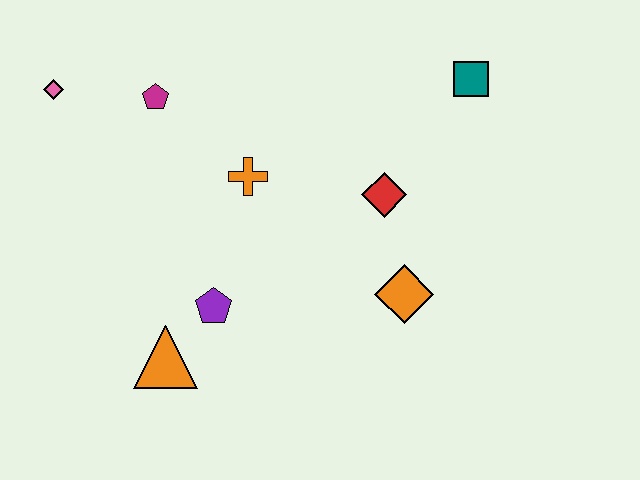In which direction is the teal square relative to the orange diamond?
The teal square is above the orange diamond.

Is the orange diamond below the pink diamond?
Yes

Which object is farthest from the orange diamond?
The pink diamond is farthest from the orange diamond.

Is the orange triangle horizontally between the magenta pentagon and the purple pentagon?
Yes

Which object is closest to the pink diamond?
The magenta pentagon is closest to the pink diamond.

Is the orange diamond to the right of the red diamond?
Yes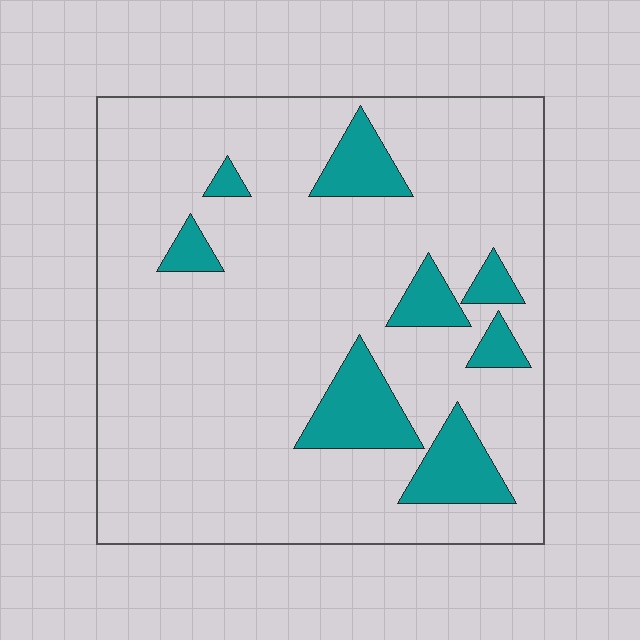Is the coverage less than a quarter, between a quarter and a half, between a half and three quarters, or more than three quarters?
Less than a quarter.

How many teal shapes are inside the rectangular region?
8.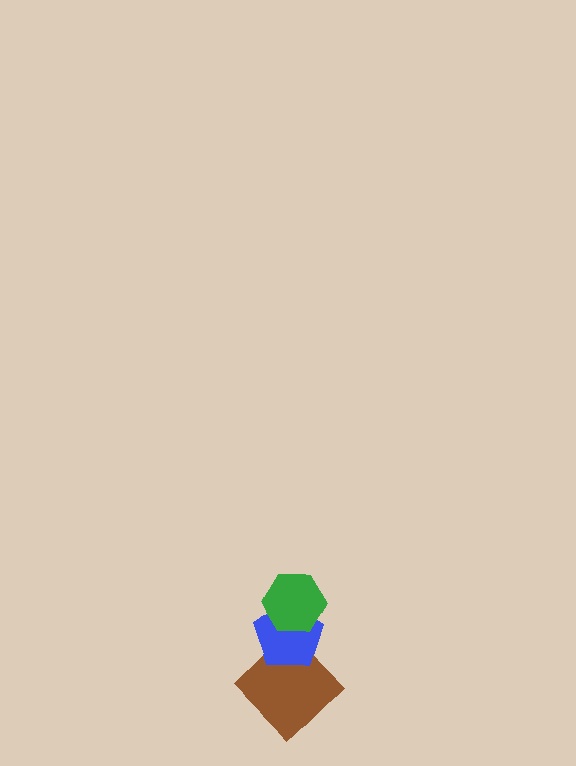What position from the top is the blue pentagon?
The blue pentagon is 2nd from the top.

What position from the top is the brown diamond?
The brown diamond is 3rd from the top.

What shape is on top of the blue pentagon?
The green hexagon is on top of the blue pentagon.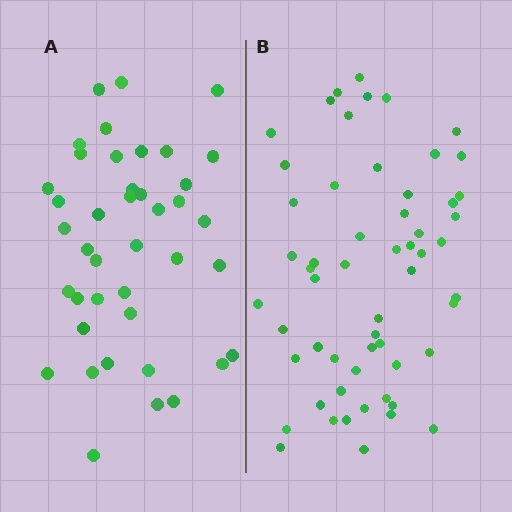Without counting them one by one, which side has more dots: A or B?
Region B (the right region) has more dots.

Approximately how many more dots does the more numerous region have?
Region B has approximately 15 more dots than region A.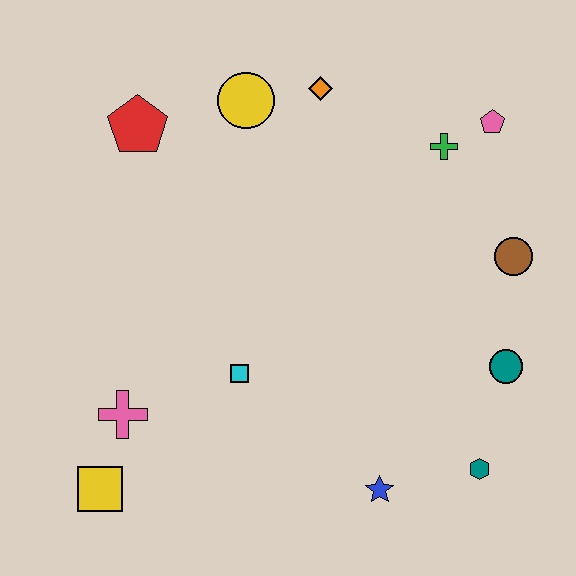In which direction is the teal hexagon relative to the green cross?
The teal hexagon is below the green cross.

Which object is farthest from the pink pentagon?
The yellow square is farthest from the pink pentagon.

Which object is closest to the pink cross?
The yellow square is closest to the pink cross.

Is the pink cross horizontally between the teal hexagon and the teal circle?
No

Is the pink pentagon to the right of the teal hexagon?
Yes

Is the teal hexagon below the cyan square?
Yes